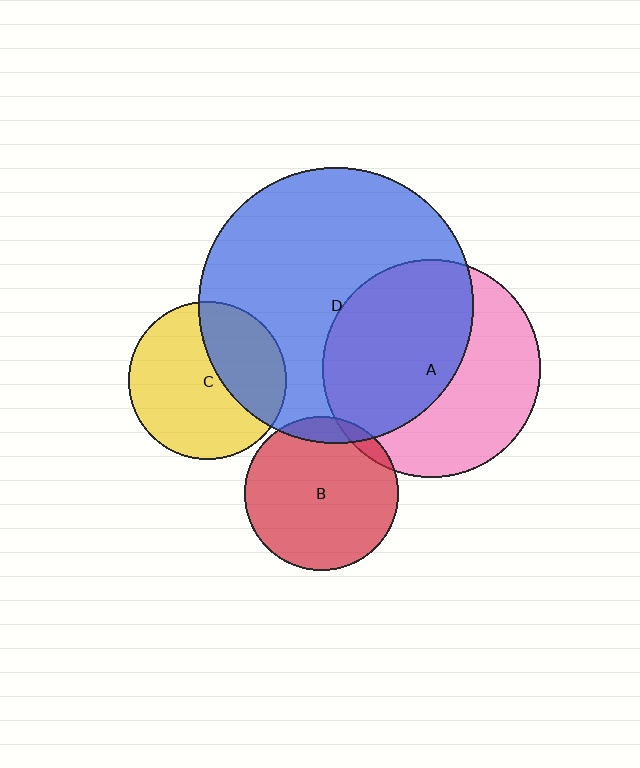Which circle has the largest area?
Circle D (blue).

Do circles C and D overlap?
Yes.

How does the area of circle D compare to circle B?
Approximately 3.2 times.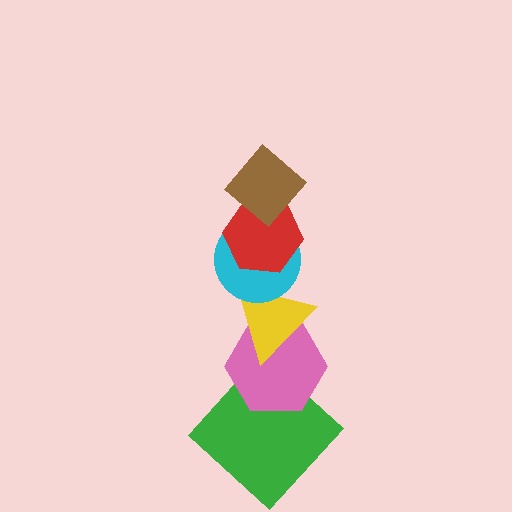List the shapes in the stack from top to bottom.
From top to bottom: the brown diamond, the red hexagon, the cyan circle, the yellow triangle, the pink hexagon, the green diamond.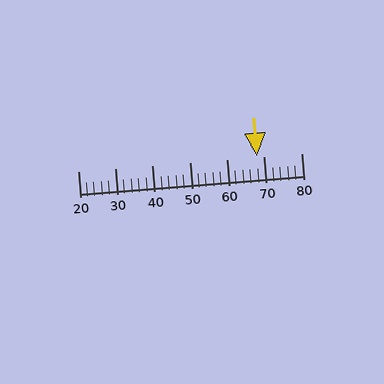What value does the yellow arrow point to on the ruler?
The yellow arrow points to approximately 68.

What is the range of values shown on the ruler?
The ruler shows values from 20 to 80.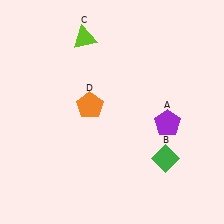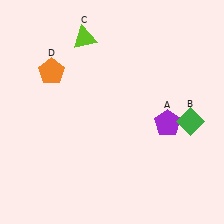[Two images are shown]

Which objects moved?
The objects that moved are: the green diamond (B), the orange pentagon (D).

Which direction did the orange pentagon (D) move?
The orange pentagon (D) moved left.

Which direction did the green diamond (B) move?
The green diamond (B) moved up.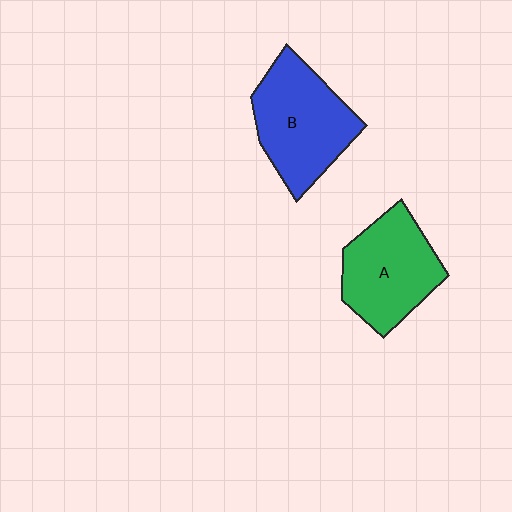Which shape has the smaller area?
Shape A (green).